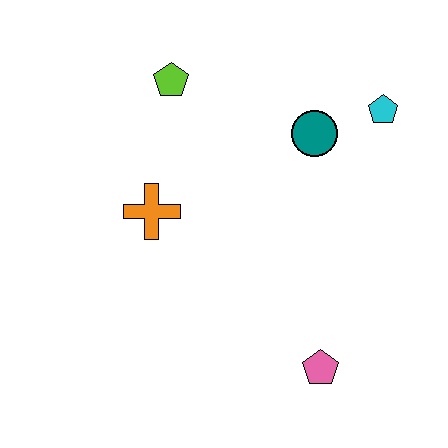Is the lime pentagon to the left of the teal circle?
Yes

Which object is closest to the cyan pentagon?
The teal circle is closest to the cyan pentagon.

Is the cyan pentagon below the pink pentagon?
No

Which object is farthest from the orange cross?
The cyan pentagon is farthest from the orange cross.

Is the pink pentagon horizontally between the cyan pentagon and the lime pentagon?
Yes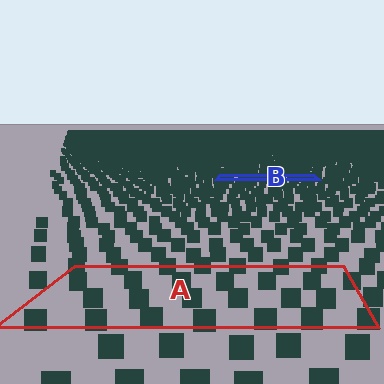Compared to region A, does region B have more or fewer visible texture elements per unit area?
Region B has more texture elements per unit area — they are packed more densely because it is farther away.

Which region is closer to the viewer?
Region A is closer. The texture elements there are larger and more spread out.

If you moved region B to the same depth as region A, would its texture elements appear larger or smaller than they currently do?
They would appear larger. At a closer depth, the same texture elements are projected at a bigger on-screen size.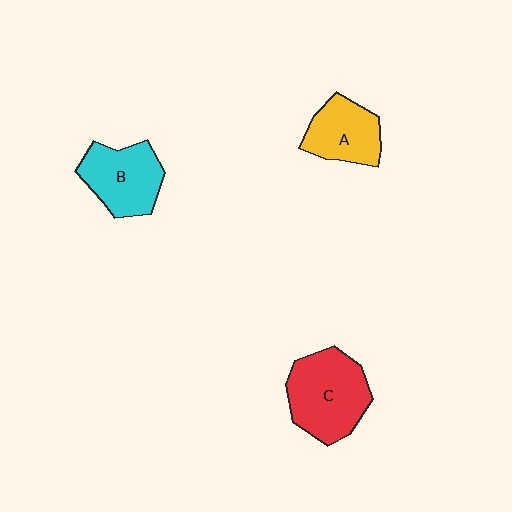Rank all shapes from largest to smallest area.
From largest to smallest: C (red), B (cyan), A (yellow).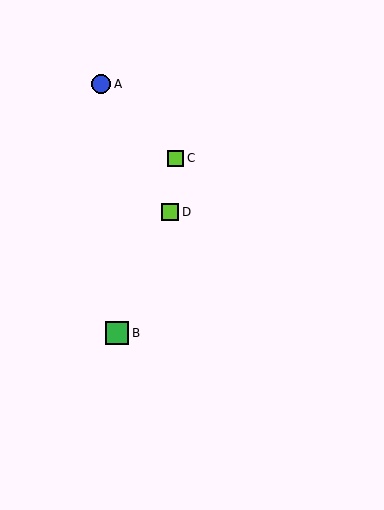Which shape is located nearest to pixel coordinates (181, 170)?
The lime square (labeled C) at (176, 158) is nearest to that location.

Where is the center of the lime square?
The center of the lime square is at (170, 212).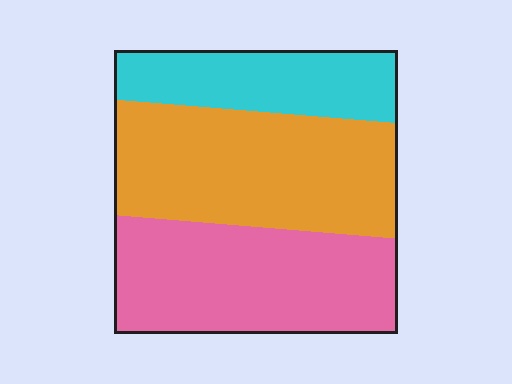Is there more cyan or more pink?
Pink.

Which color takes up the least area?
Cyan, at roughly 20%.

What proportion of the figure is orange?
Orange takes up about two fifths (2/5) of the figure.